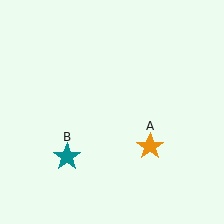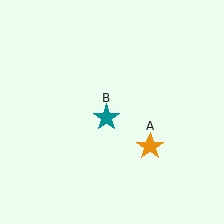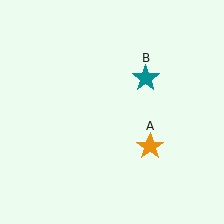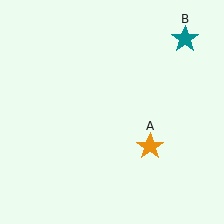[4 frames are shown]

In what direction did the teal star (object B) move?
The teal star (object B) moved up and to the right.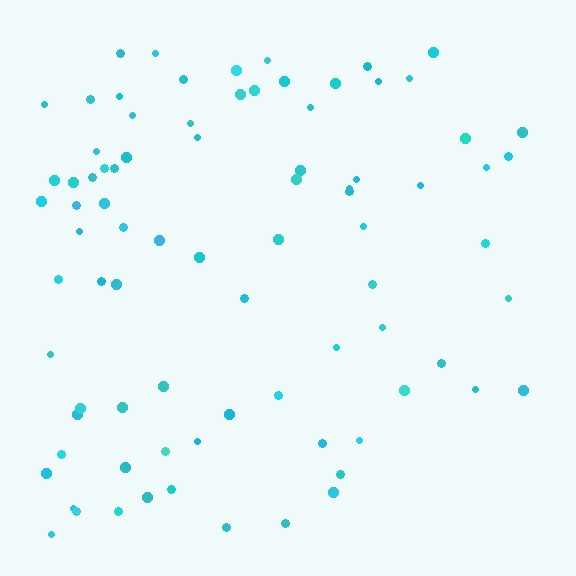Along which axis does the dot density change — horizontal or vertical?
Horizontal.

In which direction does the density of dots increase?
From right to left, with the left side densest.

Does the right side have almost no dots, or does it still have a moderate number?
Still a moderate number, just noticeably fewer than the left.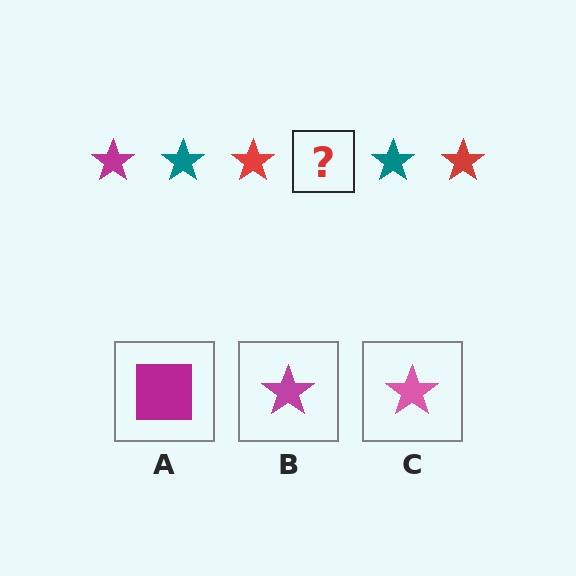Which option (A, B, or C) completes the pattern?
B.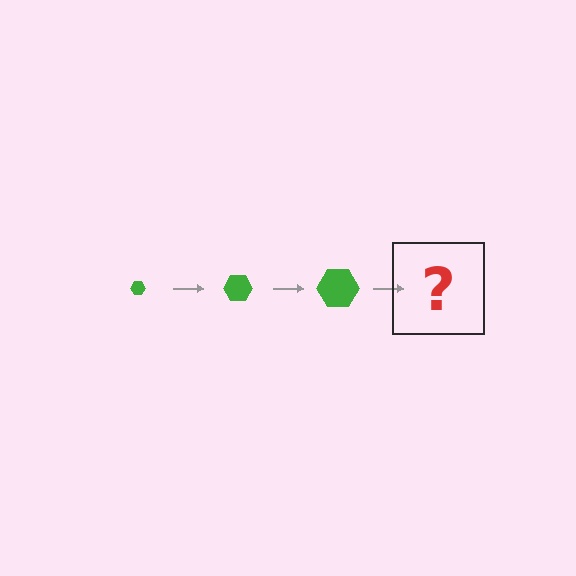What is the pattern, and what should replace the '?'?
The pattern is that the hexagon gets progressively larger each step. The '?' should be a green hexagon, larger than the previous one.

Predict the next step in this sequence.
The next step is a green hexagon, larger than the previous one.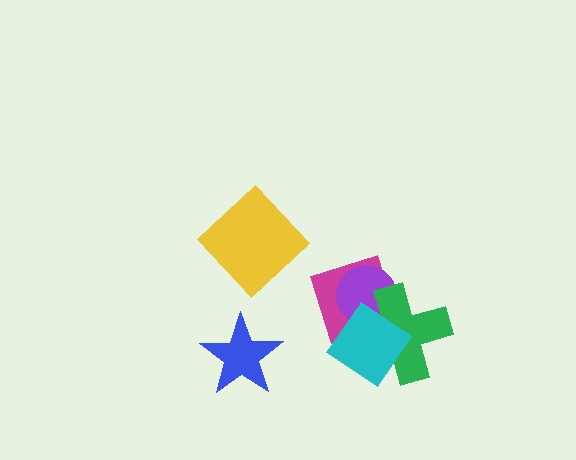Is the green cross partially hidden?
Yes, it is partially covered by another shape.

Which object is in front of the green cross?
The cyan diamond is in front of the green cross.